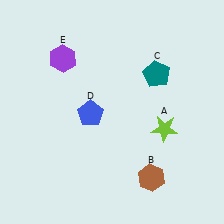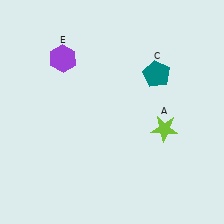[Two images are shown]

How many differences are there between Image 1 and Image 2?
There are 2 differences between the two images.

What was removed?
The brown hexagon (B), the blue pentagon (D) were removed in Image 2.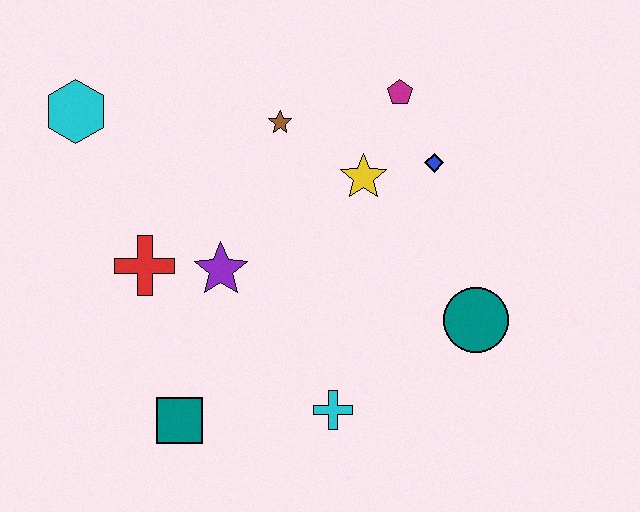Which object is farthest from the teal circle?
The cyan hexagon is farthest from the teal circle.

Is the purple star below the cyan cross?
No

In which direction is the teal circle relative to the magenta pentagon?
The teal circle is below the magenta pentagon.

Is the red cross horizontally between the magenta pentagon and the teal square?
No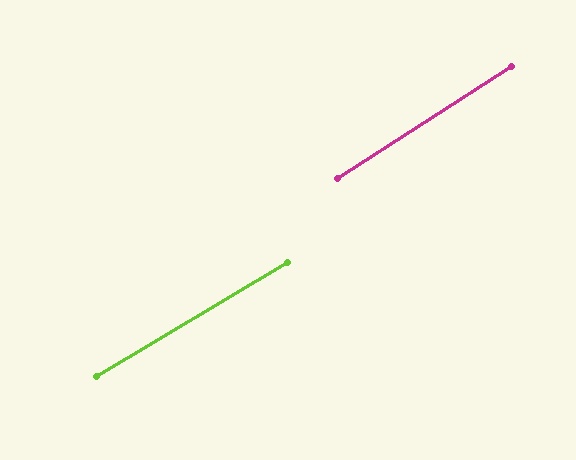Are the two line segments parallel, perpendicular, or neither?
Parallel — their directions differ by only 1.9°.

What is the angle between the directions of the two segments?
Approximately 2 degrees.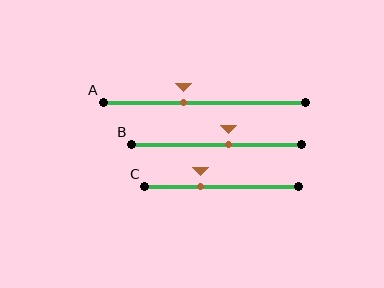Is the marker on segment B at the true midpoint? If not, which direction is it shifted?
No, the marker on segment B is shifted to the right by about 7% of the segment length.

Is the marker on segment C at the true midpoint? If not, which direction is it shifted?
No, the marker on segment C is shifted to the left by about 14% of the segment length.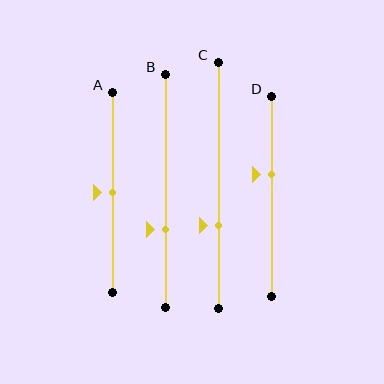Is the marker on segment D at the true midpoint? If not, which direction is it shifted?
No, the marker on segment D is shifted upward by about 11% of the segment length.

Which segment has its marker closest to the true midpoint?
Segment A has its marker closest to the true midpoint.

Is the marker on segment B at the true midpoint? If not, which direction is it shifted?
No, the marker on segment B is shifted downward by about 16% of the segment length.